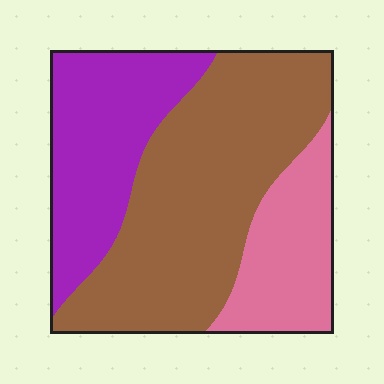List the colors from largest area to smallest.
From largest to smallest: brown, purple, pink.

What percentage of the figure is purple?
Purple takes up about one quarter (1/4) of the figure.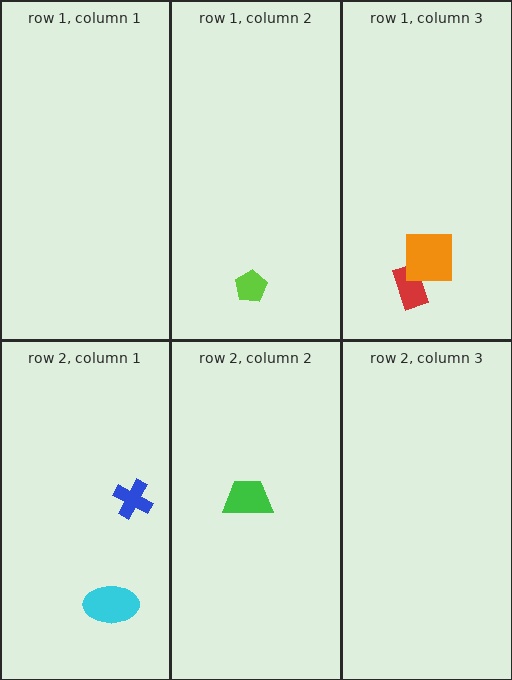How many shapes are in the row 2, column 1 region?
2.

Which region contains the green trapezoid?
The row 2, column 2 region.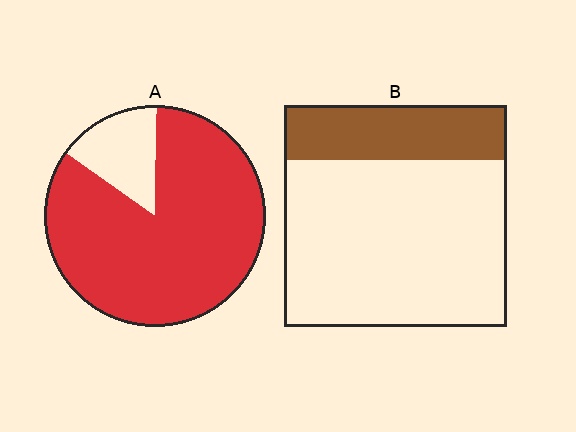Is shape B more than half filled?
No.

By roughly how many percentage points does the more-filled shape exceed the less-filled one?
By roughly 60 percentage points (A over B).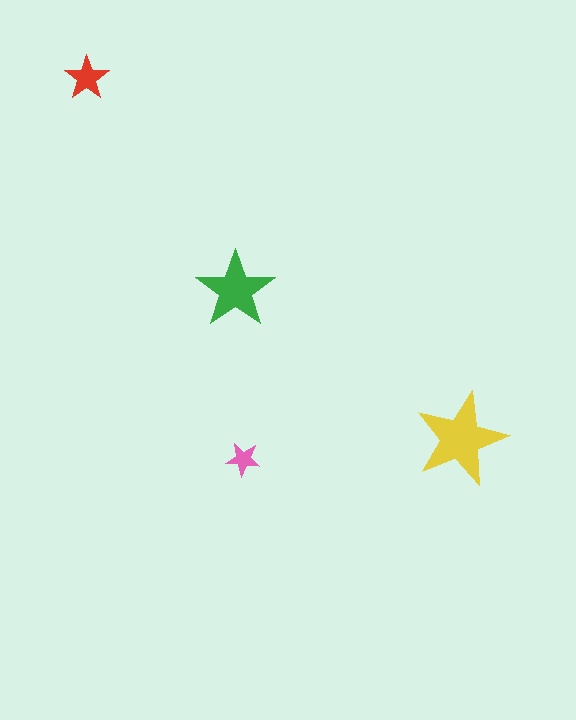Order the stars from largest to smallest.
the yellow one, the green one, the red one, the pink one.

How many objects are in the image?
There are 4 objects in the image.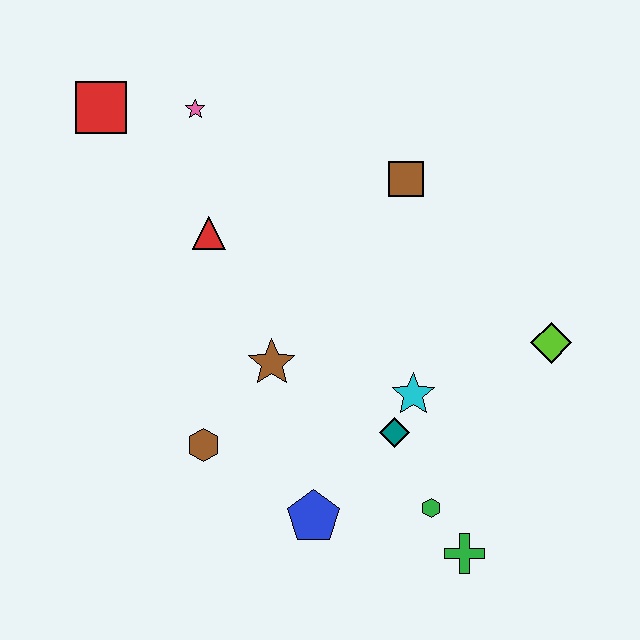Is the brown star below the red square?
Yes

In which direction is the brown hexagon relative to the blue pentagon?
The brown hexagon is to the left of the blue pentagon.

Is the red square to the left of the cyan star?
Yes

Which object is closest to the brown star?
The brown hexagon is closest to the brown star.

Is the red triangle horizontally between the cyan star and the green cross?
No